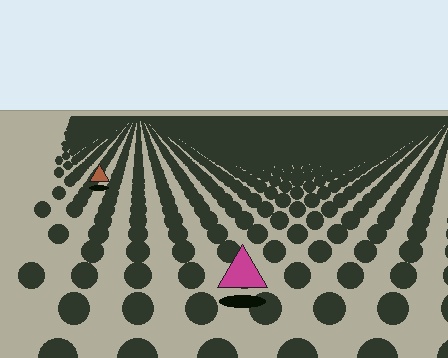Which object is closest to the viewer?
The magenta triangle is closest. The texture marks near it are larger and more spread out.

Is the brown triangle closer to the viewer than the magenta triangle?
No. The magenta triangle is closer — you can tell from the texture gradient: the ground texture is coarser near it.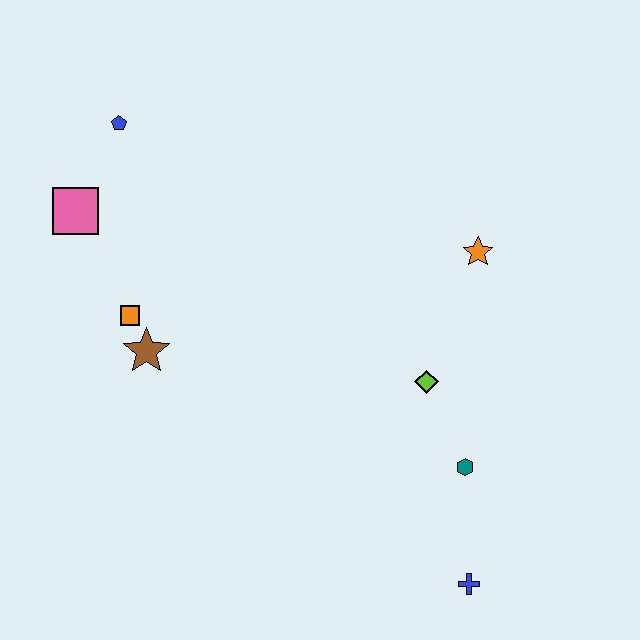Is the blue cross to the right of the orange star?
No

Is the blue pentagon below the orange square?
No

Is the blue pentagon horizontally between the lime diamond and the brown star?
No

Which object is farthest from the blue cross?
The blue pentagon is farthest from the blue cross.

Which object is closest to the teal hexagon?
The lime diamond is closest to the teal hexagon.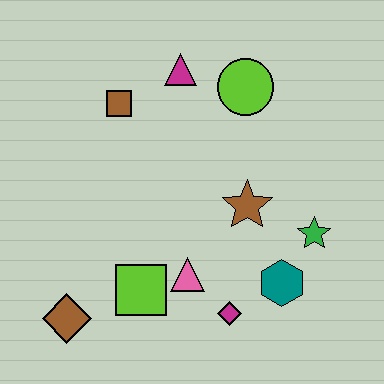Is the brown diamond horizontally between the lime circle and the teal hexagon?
No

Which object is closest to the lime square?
The pink triangle is closest to the lime square.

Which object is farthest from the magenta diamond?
The magenta triangle is farthest from the magenta diamond.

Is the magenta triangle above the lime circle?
Yes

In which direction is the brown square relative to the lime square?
The brown square is above the lime square.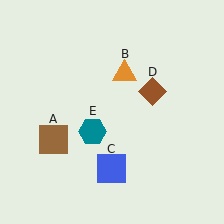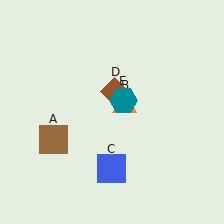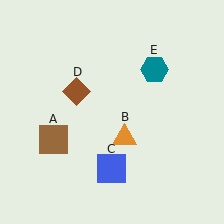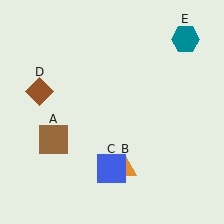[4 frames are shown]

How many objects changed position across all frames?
3 objects changed position: orange triangle (object B), brown diamond (object D), teal hexagon (object E).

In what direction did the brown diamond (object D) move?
The brown diamond (object D) moved left.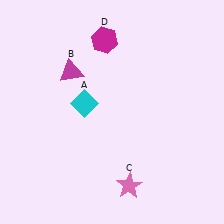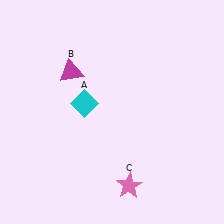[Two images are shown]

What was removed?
The magenta hexagon (D) was removed in Image 2.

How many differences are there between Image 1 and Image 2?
There is 1 difference between the two images.